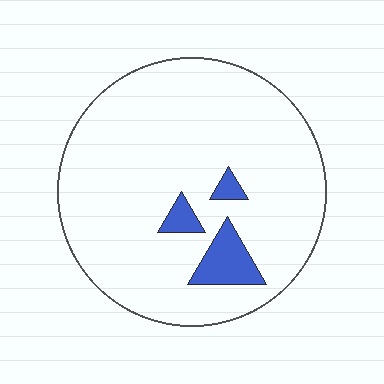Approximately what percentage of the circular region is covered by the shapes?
Approximately 10%.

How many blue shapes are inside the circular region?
3.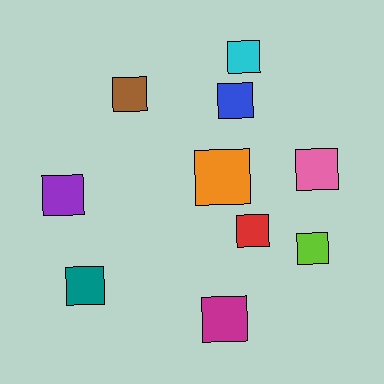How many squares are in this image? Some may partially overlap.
There are 10 squares.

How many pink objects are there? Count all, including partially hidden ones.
There is 1 pink object.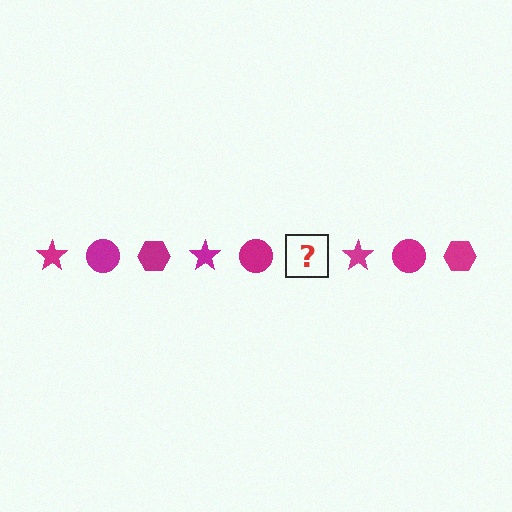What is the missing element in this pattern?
The missing element is a magenta hexagon.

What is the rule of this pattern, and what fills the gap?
The rule is that the pattern cycles through star, circle, hexagon shapes in magenta. The gap should be filled with a magenta hexagon.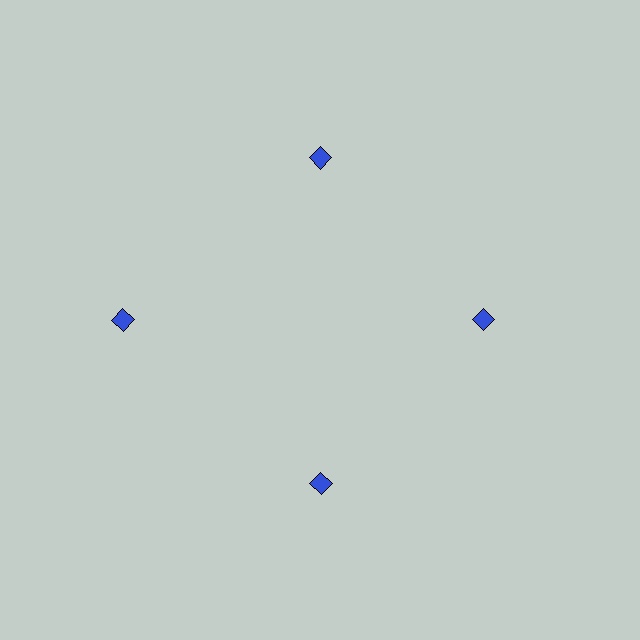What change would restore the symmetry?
The symmetry would be restored by moving it inward, back onto the ring so that all 4 diamonds sit at equal angles and equal distance from the center.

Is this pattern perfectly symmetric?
No. The 4 blue diamonds are arranged in a ring, but one element near the 9 o'clock position is pushed outward from the center, breaking the 4-fold rotational symmetry.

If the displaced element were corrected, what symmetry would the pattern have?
It would have 4-fold rotational symmetry — the pattern would map onto itself every 90 degrees.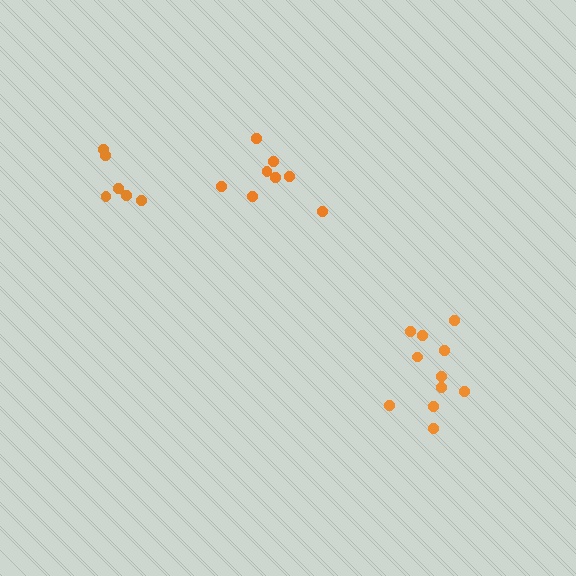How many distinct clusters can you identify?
There are 3 distinct clusters.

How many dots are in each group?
Group 1: 11 dots, Group 2: 6 dots, Group 3: 8 dots (25 total).